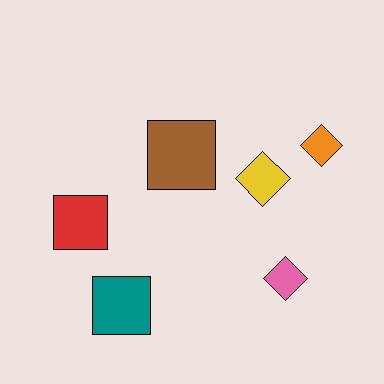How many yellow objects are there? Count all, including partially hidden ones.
There is 1 yellow object.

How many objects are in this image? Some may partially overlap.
There are 6 objects.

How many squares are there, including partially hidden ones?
There are 3 squares.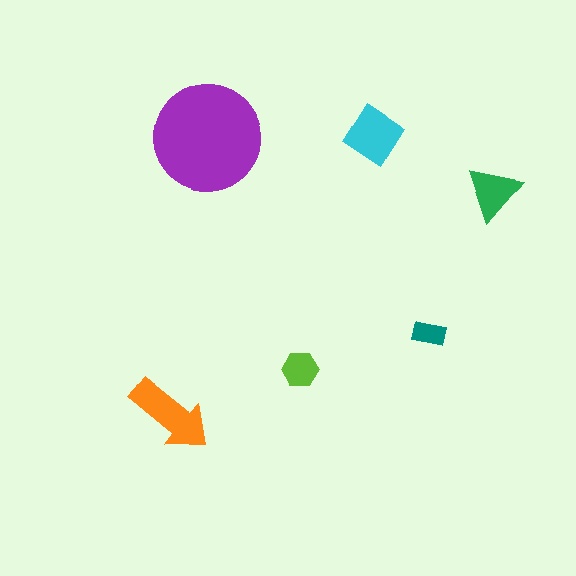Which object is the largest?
The purple circle.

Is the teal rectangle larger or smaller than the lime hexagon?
Smaller.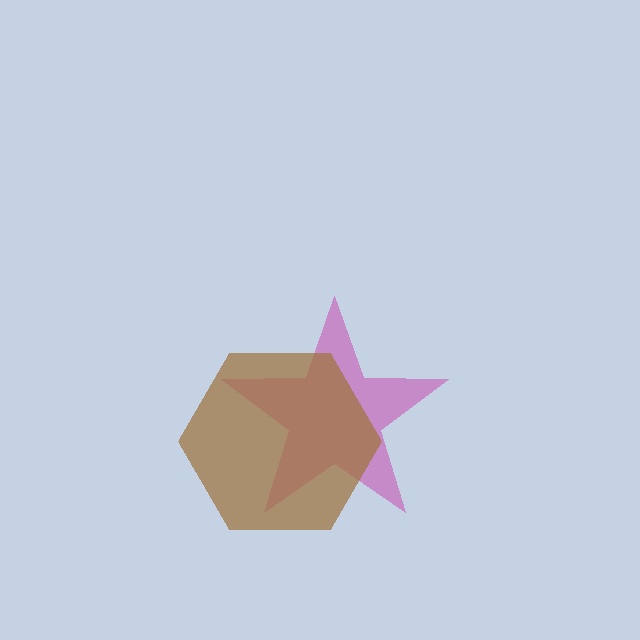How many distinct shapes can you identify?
There are 2 distinct shapes: a magenta star, a brown hexagon.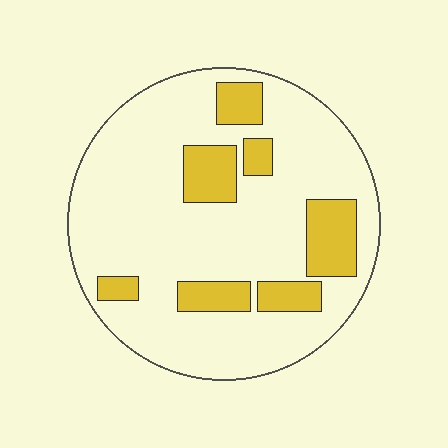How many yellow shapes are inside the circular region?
7.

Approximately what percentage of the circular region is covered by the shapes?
Approximately 20%.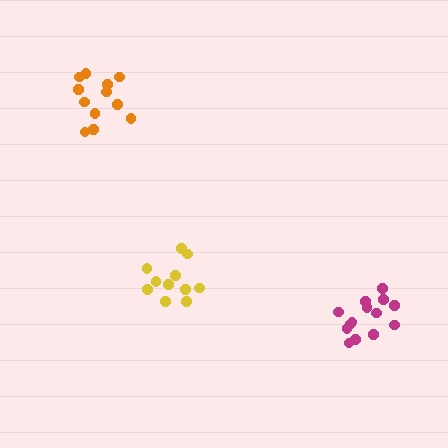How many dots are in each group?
Group 1: 11 dots, Group 2: 14 dots, Group 3: 12 dots (37 total).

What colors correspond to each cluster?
The clusters are colored: yellow, magenta, orange.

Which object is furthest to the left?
The orange cluster is leftmost.